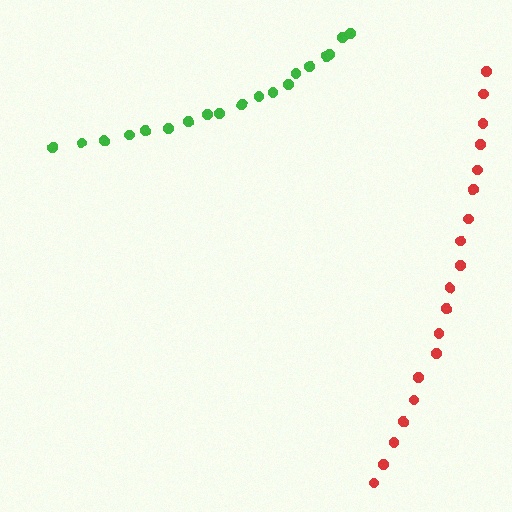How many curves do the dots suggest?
There are 2 distinct paths.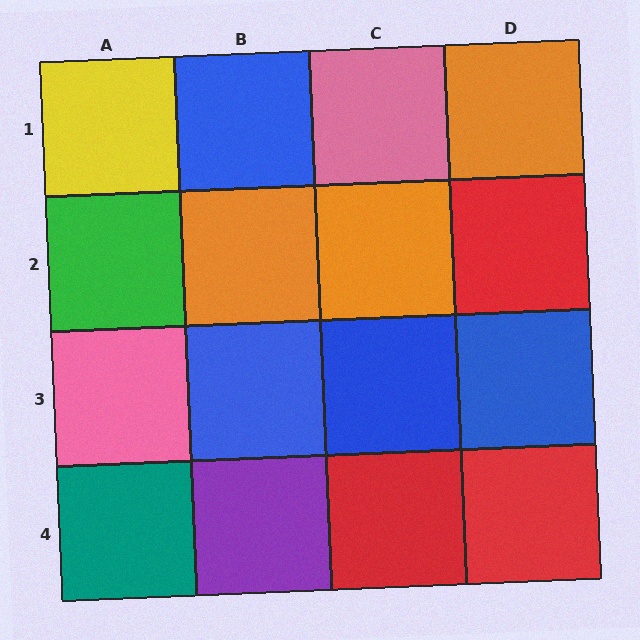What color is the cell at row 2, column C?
Orange.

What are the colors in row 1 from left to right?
Yellow, blue, pink, orange.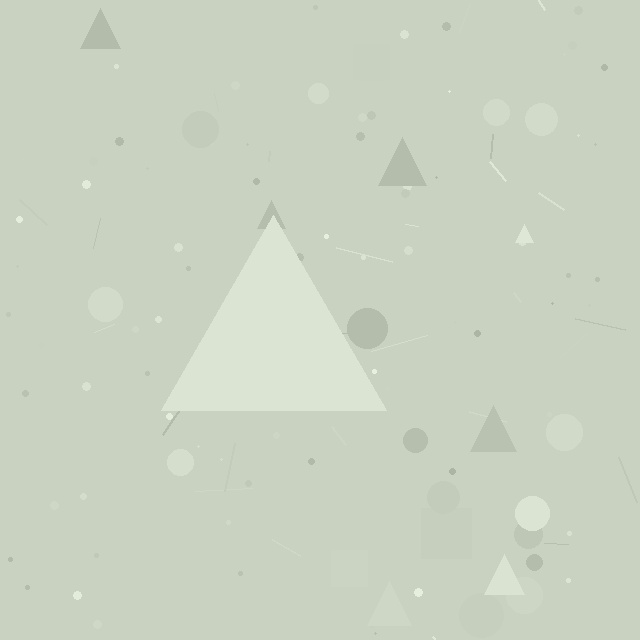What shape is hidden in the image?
A triangle is hidden in the image.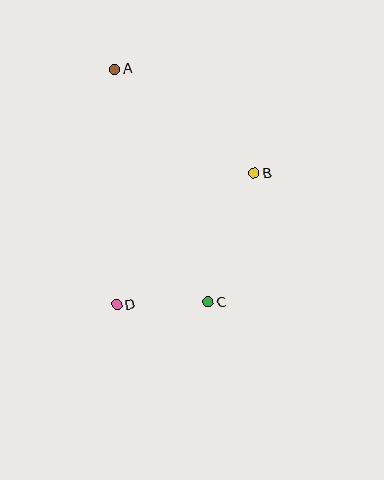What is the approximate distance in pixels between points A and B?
The distance between A and B is approximately 174 pixels.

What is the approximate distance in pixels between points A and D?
The distance between A and D is approximately 236 pixels.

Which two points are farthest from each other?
Points A and C are farthest from each other.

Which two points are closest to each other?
Points C and D are closest to each other.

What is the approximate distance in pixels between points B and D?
The distance between B and D is approximately 190 pixels.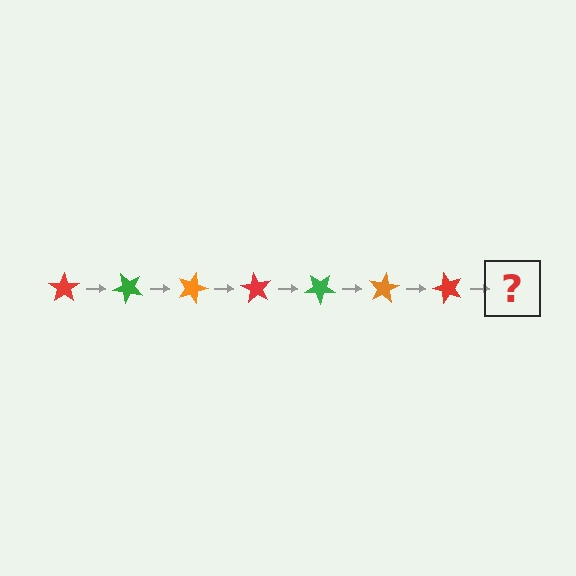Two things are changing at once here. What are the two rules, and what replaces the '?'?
The two rules are that it rotates 45 degrees each step and the color cycles through red, green, and orange. The '?' should be a green star, rotated 315 degrees from the start.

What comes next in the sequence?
The next element should be a green star, rotated 315 degrees from the start.